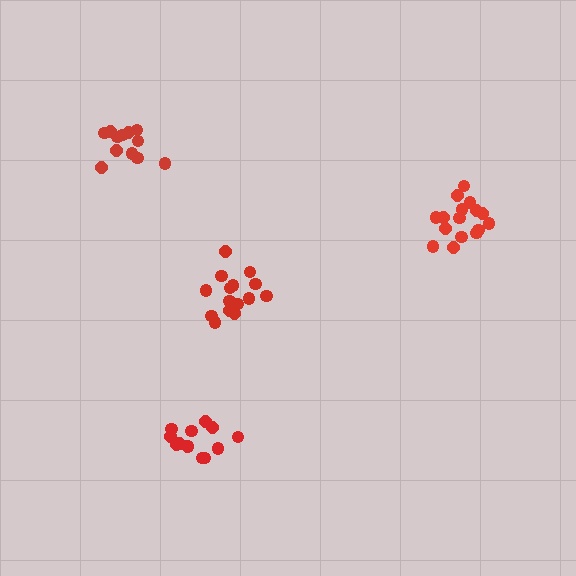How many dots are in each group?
Group 1: 16 dots, Group 2: 12 dots, Group 3: 13 dots, Group 4: 15 dots (56 total).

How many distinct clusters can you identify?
There are 4 distinct clusters.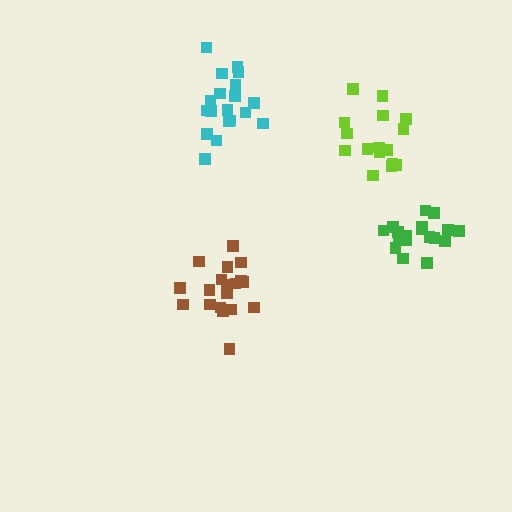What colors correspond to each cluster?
The clusters are colored: brown, green, cyan, lime.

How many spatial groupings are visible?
There are 4 spatial groupings.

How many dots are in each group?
Group 1: 19 dots, Group 2: 18 dots, Group 3: 19 dots, Group 4: 16 dots (72 total).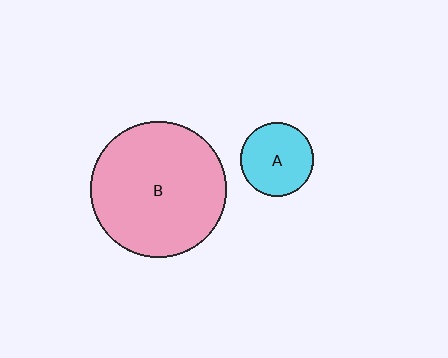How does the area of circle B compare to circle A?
Approximately 3.4 times.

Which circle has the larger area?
Circle B (pink).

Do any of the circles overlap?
No, none of the circles overlap.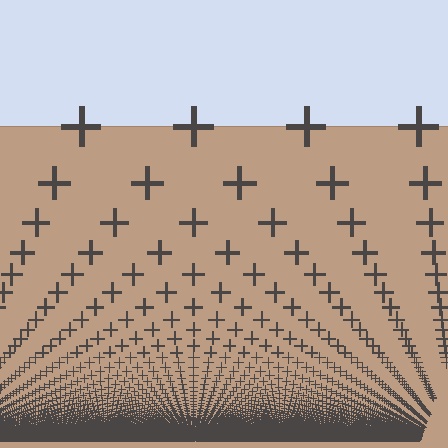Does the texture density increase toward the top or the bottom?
Density increases toward the bottom.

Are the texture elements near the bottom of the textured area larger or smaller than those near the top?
Smaller. The gradient is inverted — elements near the bottom are smaller and denser.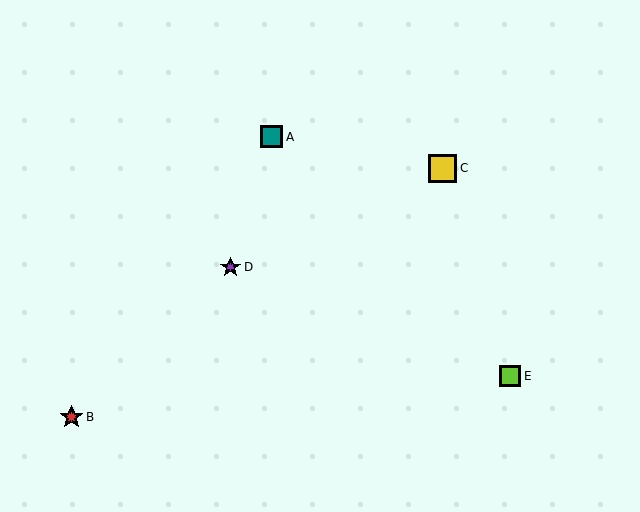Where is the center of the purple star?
The center of the purple star is at (231, 267).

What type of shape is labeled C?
Shape C is a yellow square.